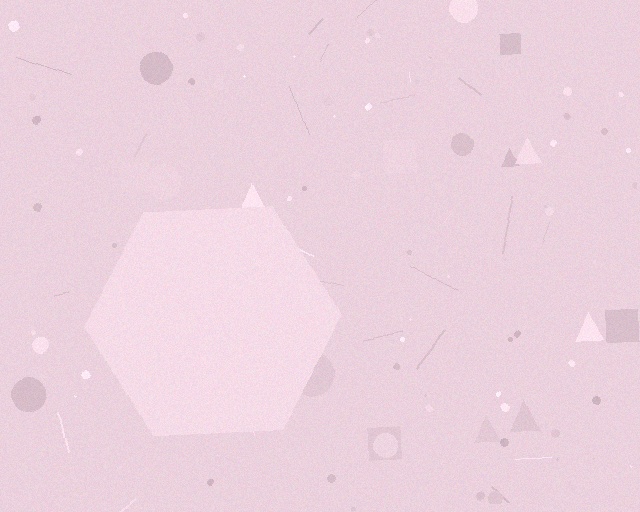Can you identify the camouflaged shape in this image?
The camouflaged shape is a hexagon.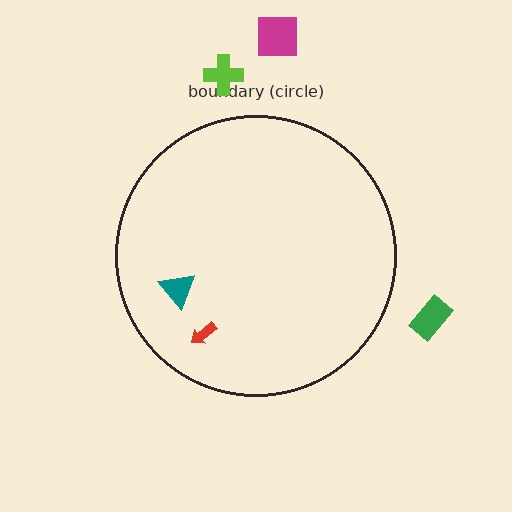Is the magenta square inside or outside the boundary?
Outside.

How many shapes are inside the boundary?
2 inside, 3 outside.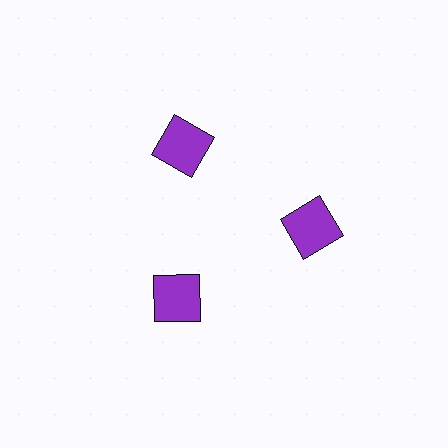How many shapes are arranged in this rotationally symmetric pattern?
There are 3 shapes, arranged in 3 groups of 1.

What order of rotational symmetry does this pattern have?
This pattern has 3-fold rotational symmetry.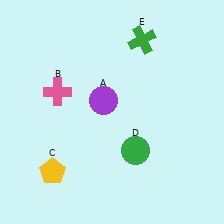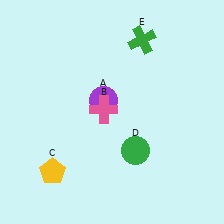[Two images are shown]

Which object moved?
The pink cross (B) moved right.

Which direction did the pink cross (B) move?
The pink cross (B) moved right.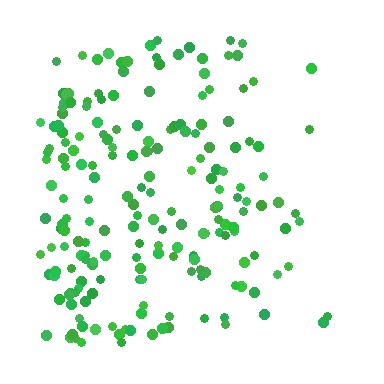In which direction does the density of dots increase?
From right to left, with the left side densest.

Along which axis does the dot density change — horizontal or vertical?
Horizontal.